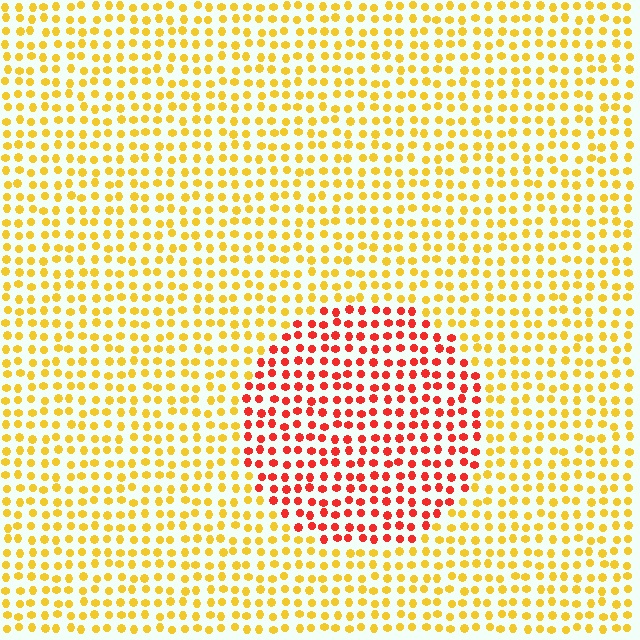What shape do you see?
I see a circle.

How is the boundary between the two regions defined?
The boundary is defined purely by a slight shift in hue (about 47 degrees). Spacing, size, and orientation are identical on both sides.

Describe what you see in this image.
The image is filled with small yellow elements in a uniform arrangement. A circle-shaped region is visible where the elements are tinted to a slightly different hue, forming a subtle color boundary.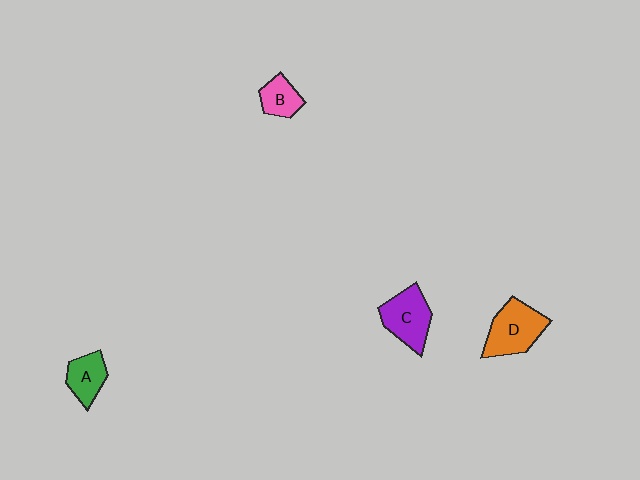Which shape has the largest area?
Shape D (orange).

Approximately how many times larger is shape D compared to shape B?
Approximately 1.9 times.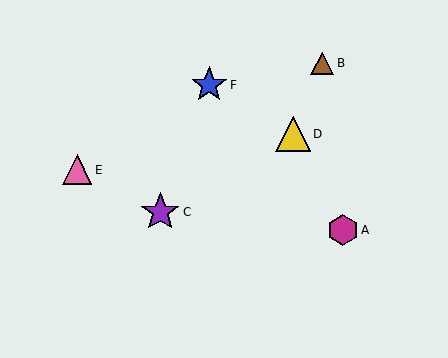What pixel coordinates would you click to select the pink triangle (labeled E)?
Click at (77, 170) to select the pink triangle E.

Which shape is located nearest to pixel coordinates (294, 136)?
The yellow triangle (labeled D) at (293, 134) is nearest to that location.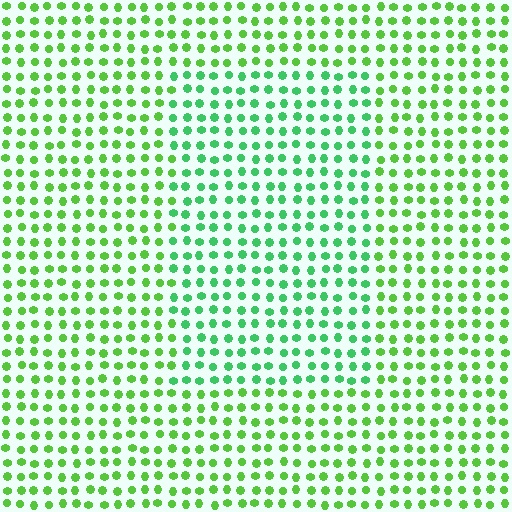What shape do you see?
I see a rectangle.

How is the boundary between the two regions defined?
The boundary is defined purely by a slight shift in hue (about 29 degrees). Spacing, size, and orientation are identical on both sides.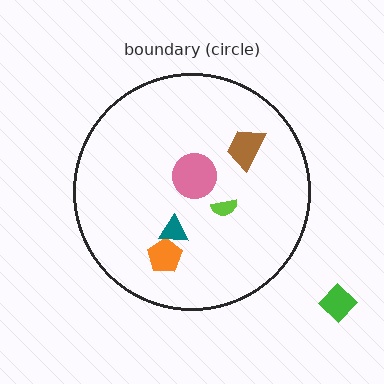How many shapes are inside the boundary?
5 inside, 1 outside.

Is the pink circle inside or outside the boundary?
Inside.